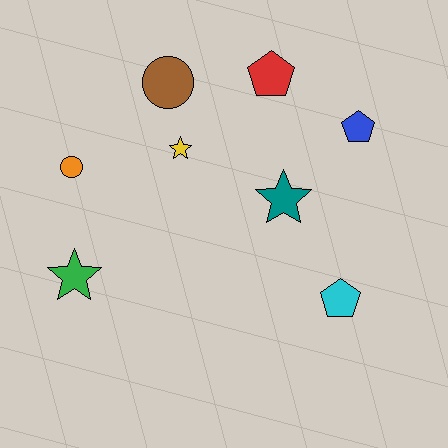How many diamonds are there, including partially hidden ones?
There are no diamonds.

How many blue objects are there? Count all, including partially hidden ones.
There is 1 blue object.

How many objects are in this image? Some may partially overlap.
There are 8 objects.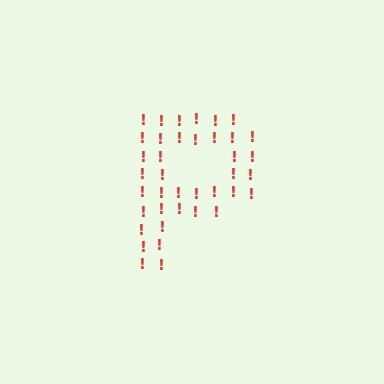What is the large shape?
The large shape is the letter P.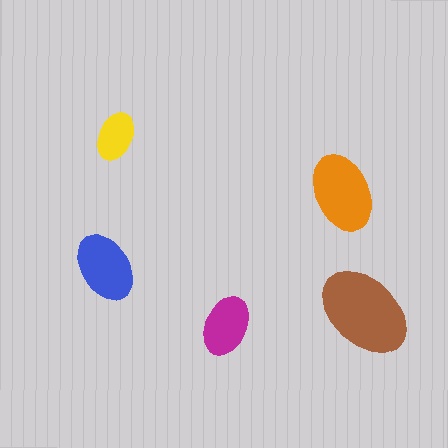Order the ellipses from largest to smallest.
the brown one, the orange one, the blue one, the magenta one, the yellow one.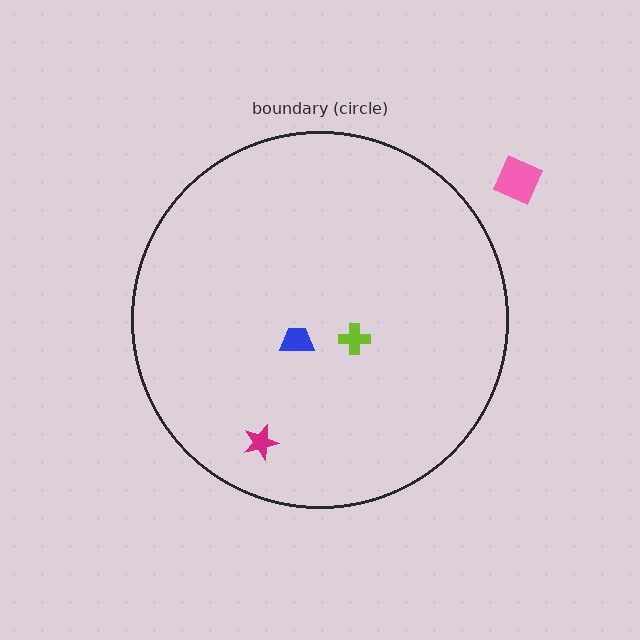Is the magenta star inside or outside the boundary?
Inside.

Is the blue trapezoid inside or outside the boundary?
Inside.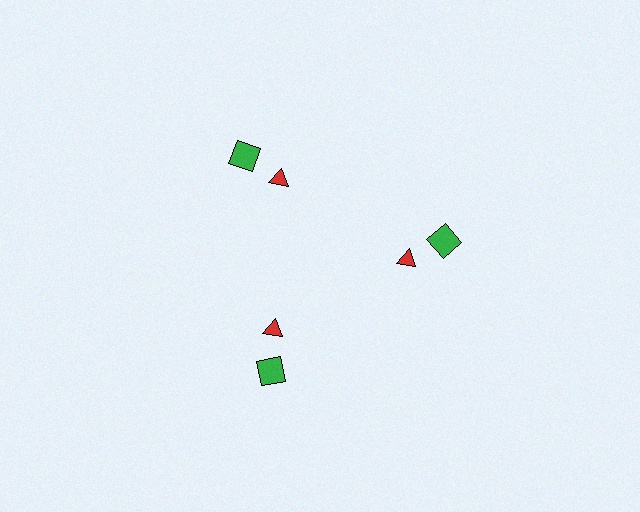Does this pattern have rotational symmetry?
Yes, this pattern has 3-fold rotational symmetry. It looks the same after rotating 120 degrees around the center.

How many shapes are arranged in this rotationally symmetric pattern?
There are 6 shapes, arranged in 3 groups of 2.